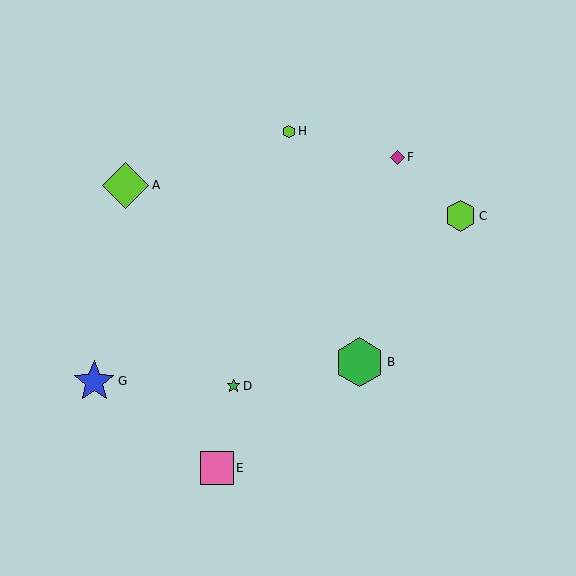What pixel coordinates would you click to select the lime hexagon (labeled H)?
Click at (289, 131) to select the lime hexagon H.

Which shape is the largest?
The green hexagon (labeled B) is the largest.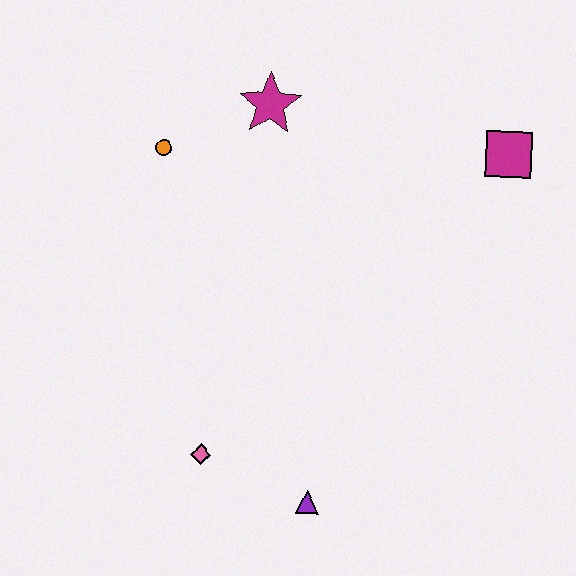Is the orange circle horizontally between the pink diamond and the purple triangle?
No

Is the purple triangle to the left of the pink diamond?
No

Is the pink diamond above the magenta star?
No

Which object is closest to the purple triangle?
The pink diamond is closest to the purple triangle.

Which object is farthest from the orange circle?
The purple triangle is farthest from the orange circle.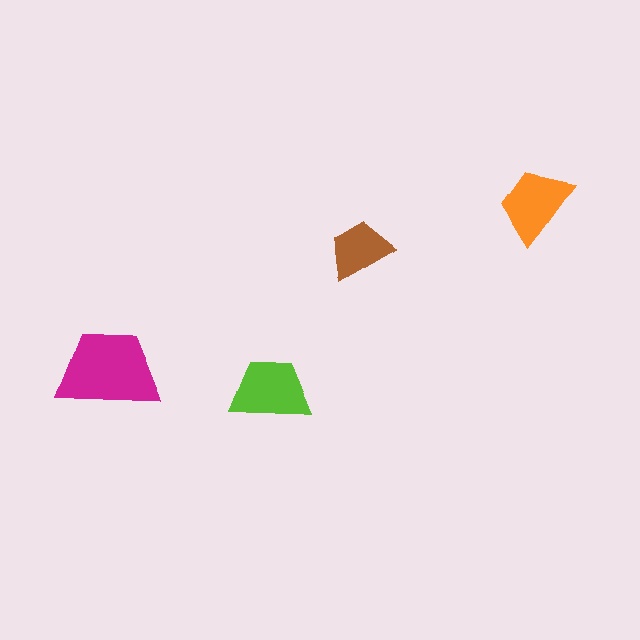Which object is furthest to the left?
The magenta trapezoid is leftmost.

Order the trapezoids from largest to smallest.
the magenta one, the lime one, the orange one, the brown one.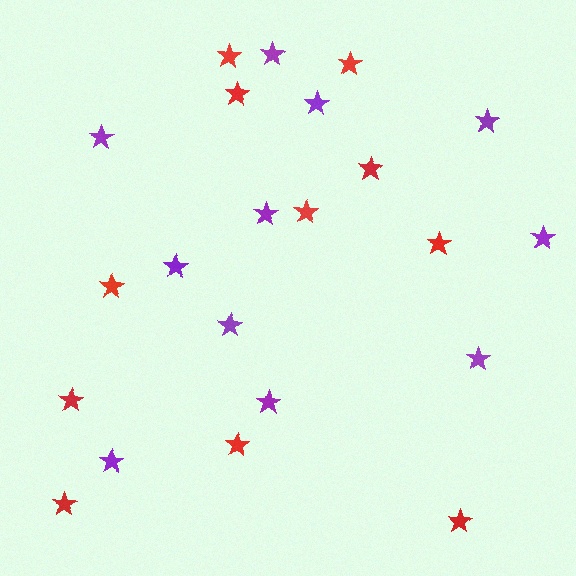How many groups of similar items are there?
There are 2 groups: one group of red stars (11) and one group of purple stars (11).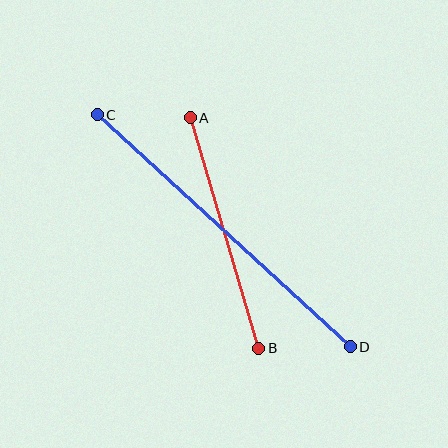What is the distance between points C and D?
The distance is approximately 344 pixels.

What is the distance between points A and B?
The distance is approximately 241 pixels.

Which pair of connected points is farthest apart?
Points C and D are farthest apart.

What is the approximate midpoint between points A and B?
The midpoint is at approximately (225, 233) pixels.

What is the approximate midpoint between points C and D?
The midpoint is at approximately (224, 231) pixels.